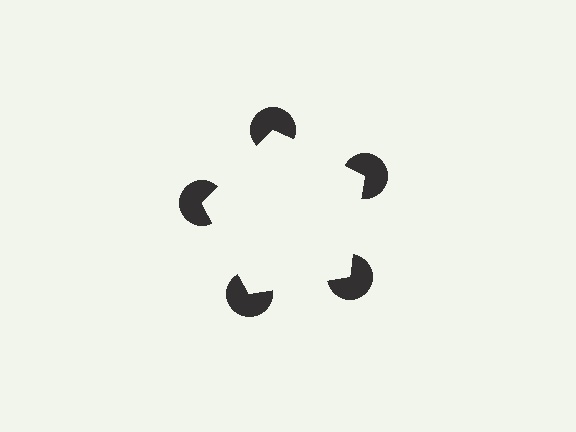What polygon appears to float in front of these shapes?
An illusory pentagon — its edges are inferred from the aligned wedge cuts in the pac-man discs, not physically drawn.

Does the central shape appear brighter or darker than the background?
It typically appears slightly brighter than the background, even though no actual brightness change is drawn.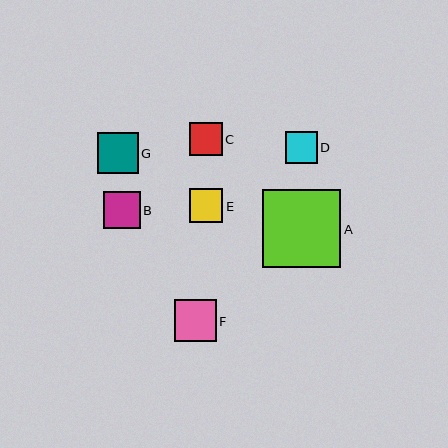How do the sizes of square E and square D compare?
Square E and square D are approximately the same size.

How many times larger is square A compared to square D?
Square A is approximately 2.4 times the size of square D.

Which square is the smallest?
Square D is the smallest with a size of approximately 32 pixels.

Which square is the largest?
Square A is the largest with a size of approximately 79 pixels.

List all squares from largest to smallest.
From largest to smallest: A, F, G, B, E, C, D.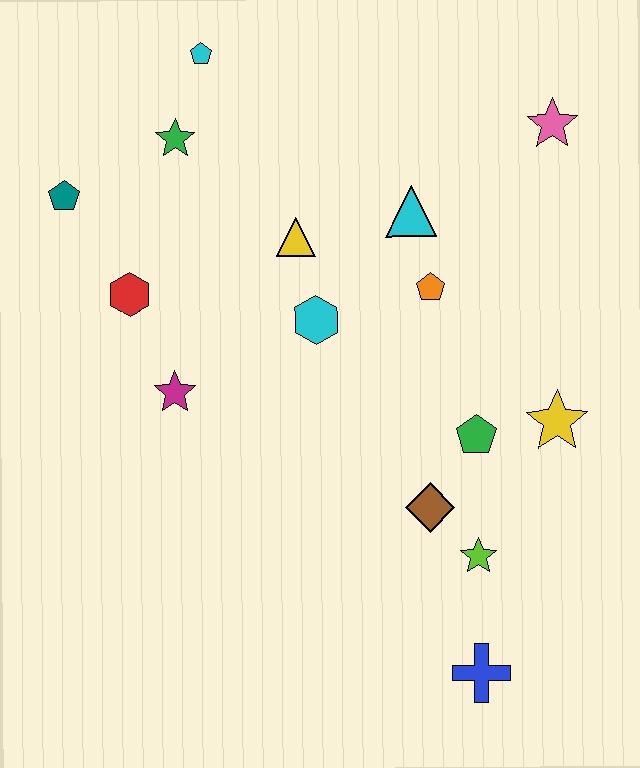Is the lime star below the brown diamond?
Yes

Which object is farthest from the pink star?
The blue cross is farthest from the pink star.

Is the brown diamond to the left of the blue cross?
Yes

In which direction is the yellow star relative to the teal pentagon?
The yellow star is to the right of the teal pentagon.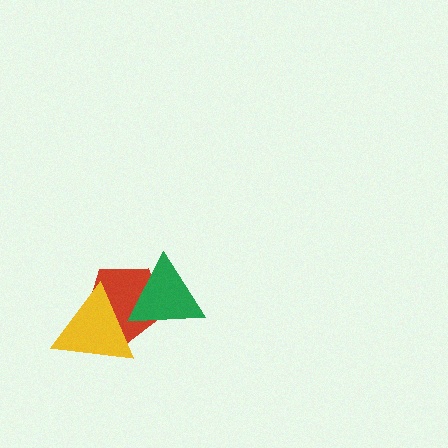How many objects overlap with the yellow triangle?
2 objects overlap with the yellow triangle.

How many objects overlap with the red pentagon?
2 objects overlap with the red pentagon.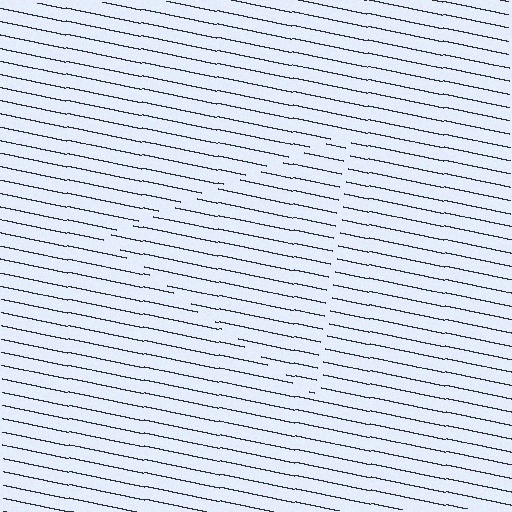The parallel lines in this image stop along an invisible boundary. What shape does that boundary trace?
An illusory triangle. The interior of the shape contains the same grating, shifted by half a period — the contour is defined by the phase discontinuity where line-ends from the inner and outer gratings abut.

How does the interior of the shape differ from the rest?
The interior of the shape contains the same grating, shifted by half a period — the contour is defined by the phase discontinuity where line-ends from the inner and outer gratings abut.